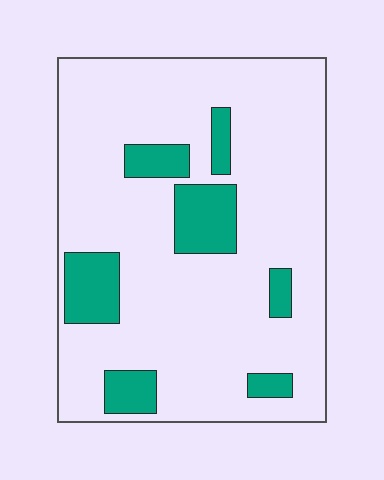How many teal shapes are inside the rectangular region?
7.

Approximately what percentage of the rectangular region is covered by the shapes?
Approximately 15%.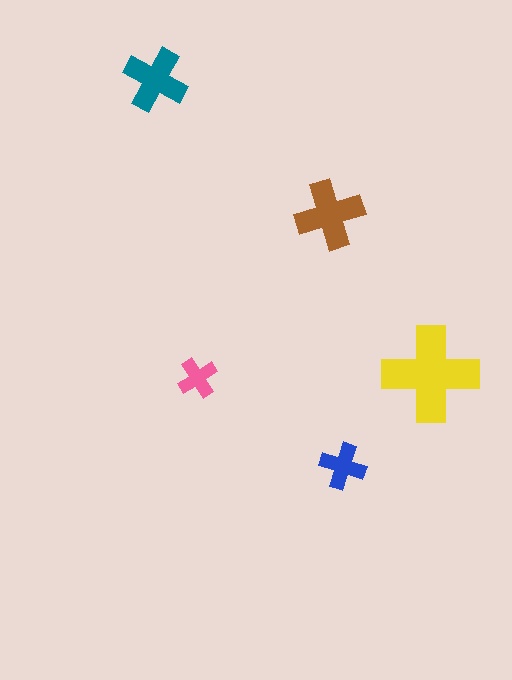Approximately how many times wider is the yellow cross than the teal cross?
About 1.5 times wider.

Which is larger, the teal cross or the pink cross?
The teal one.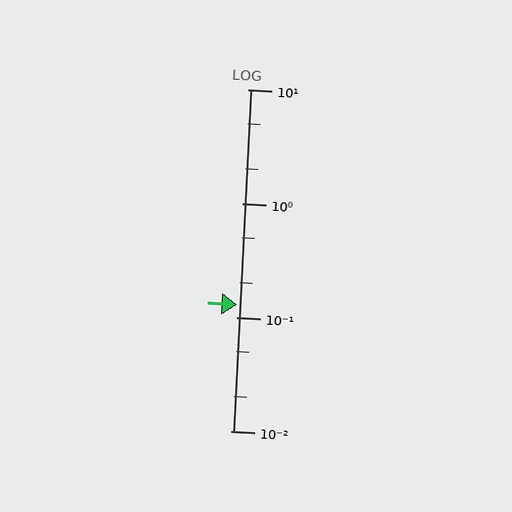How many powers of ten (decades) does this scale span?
The scale spans 3 decades, from 0.01 to 10.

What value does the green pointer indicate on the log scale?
The pointer indicates approximately 0.13.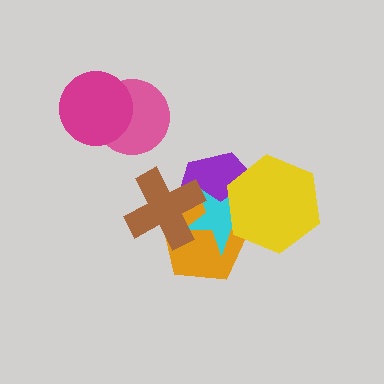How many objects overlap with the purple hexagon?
4 objects overlap with the purple hexagon.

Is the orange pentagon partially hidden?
Yes, it is partially covered by another shape.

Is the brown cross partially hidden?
No, no other shape covers it.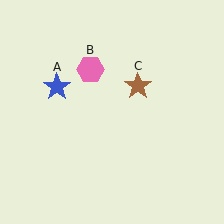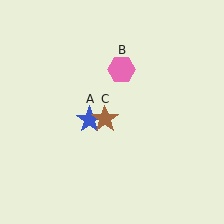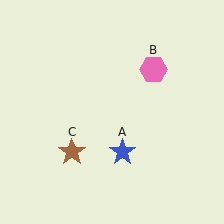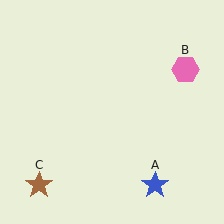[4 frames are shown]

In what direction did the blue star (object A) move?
The blue star (object A) moved down and to the right.